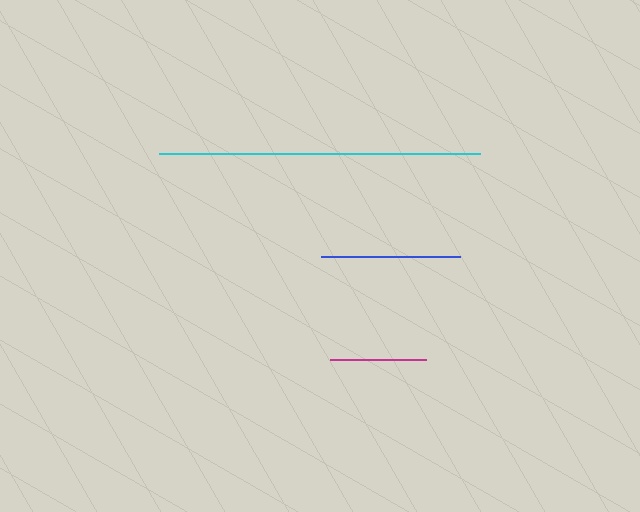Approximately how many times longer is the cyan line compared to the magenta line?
The cyan line is approximately 3.3 times the length of the magenta line.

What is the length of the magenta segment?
The magenta segment is approximately 96 pixels long.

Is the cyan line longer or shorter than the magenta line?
The cyan line is longer than the magenta line.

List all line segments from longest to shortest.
From longest to shortest: cyan, blue, magenta.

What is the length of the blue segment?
The blue segment is approximately 139 pixels long.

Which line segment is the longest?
The cyan line is the longest at approximately 321 pixels.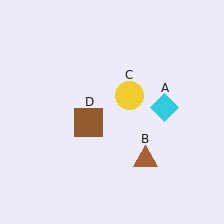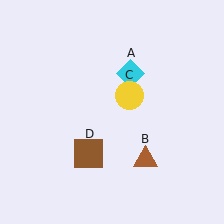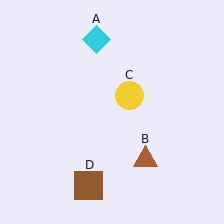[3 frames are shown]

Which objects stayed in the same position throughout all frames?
Brown triangle (object B) and yellow circle (object C) remained stationary.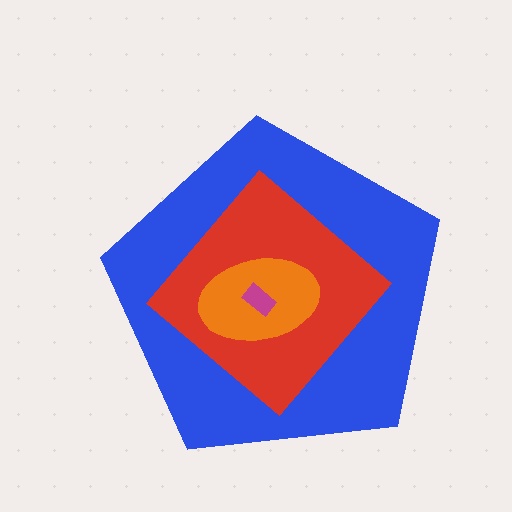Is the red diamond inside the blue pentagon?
Yes.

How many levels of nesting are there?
4.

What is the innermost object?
The magenta rectangle.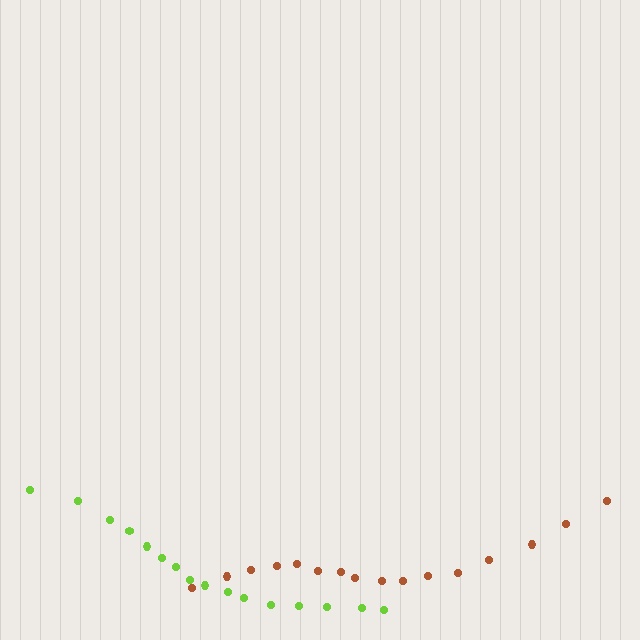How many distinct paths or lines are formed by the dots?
There are 2 distinct paths.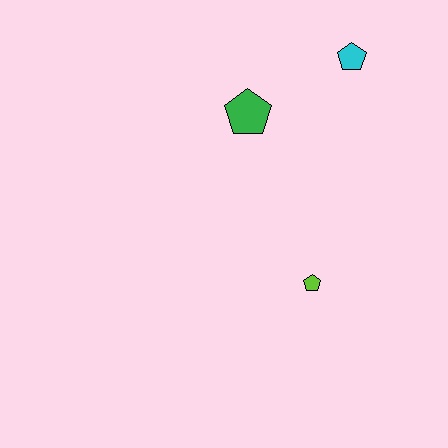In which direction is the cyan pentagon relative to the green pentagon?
The cyan pentagon is to the right of the green pentagon.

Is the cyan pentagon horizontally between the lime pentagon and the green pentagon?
No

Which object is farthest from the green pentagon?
The lime pentagon is farthest from the green pentagon.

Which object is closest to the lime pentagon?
The green pentagon is closest to the lime pentagon.